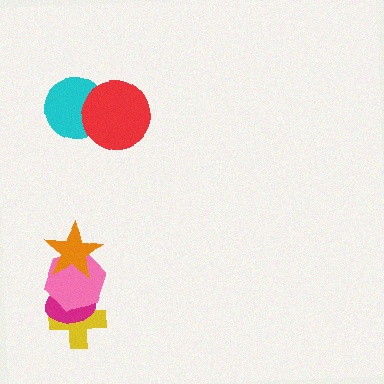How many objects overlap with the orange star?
1 object overlaps with the orange star.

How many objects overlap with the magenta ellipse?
2 objects overlap with the magenta ellipse.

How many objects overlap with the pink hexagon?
3 objects overlap with the pink hexagon.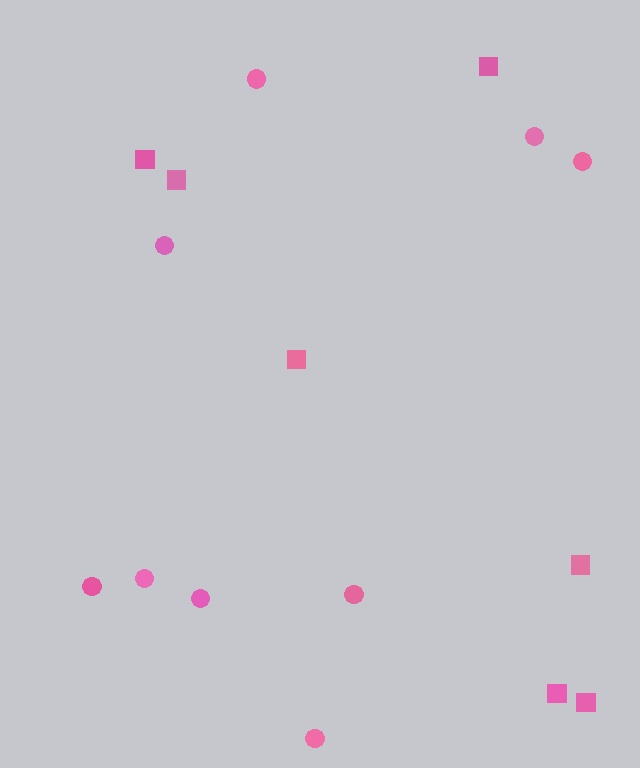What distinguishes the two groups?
There are 2 groups: one group of squares (7) and one group of circles (9).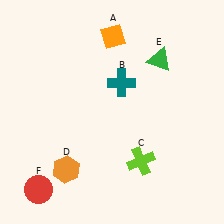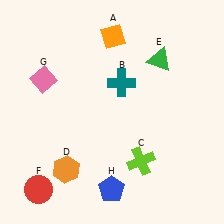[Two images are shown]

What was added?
A pink diamond (G), a blue pentagon (H) were added in Image 2.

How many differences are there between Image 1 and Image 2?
There are 2 differences between the two images.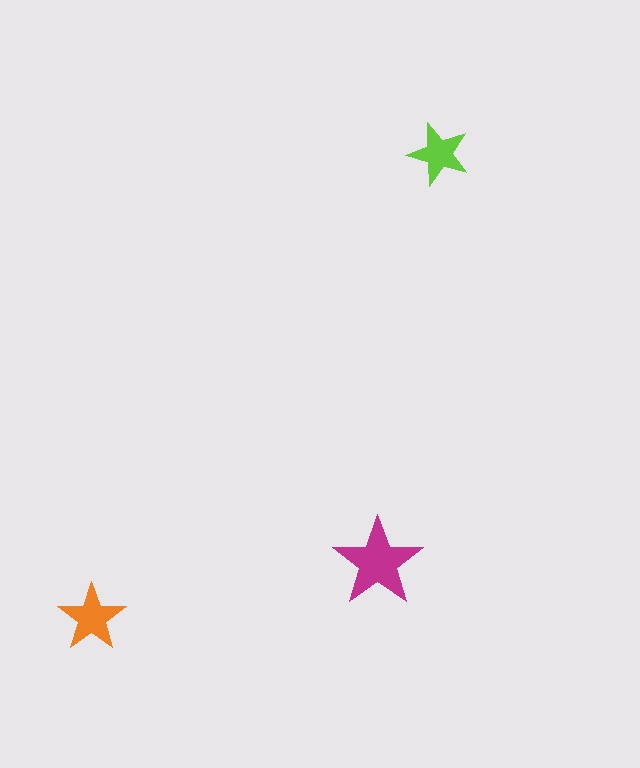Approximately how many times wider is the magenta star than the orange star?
About 1.5 times wider.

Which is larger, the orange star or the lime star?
The orange one.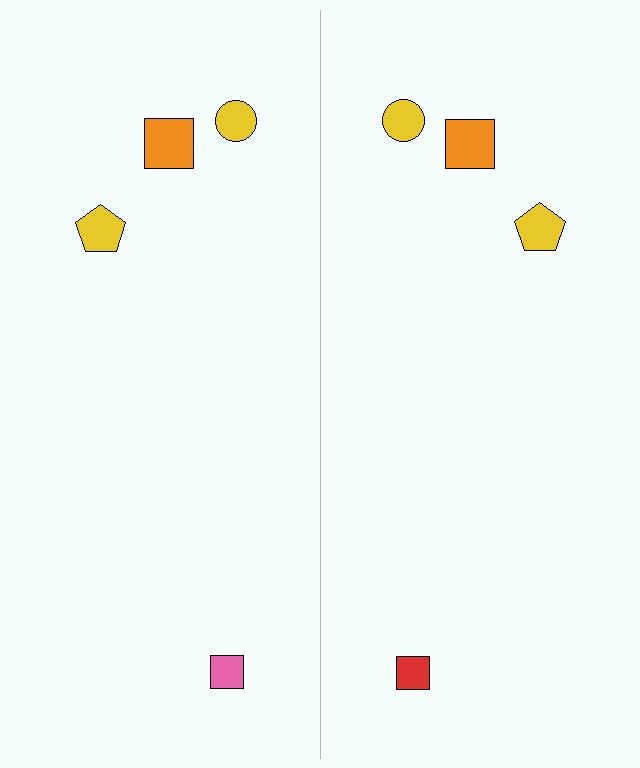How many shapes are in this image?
There are 8 shapes in this image.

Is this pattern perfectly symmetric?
No, the pattern is not perfectly symmetric. The red square on the right side breaks the symmetry — its mirror counterpart is pink.